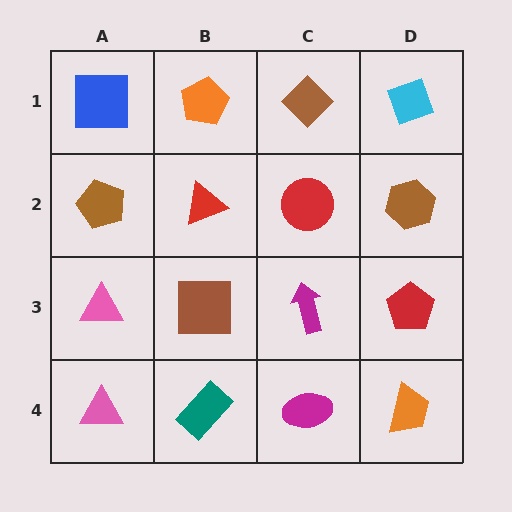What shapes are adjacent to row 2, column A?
A blue square (row 1, column A), a pink triangle (row 3, column A), a red triangle (row 2, column B).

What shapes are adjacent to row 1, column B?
A red triangle (row 2, column B), a blue square (row 1, column A), a brown diamond (row 1, column C).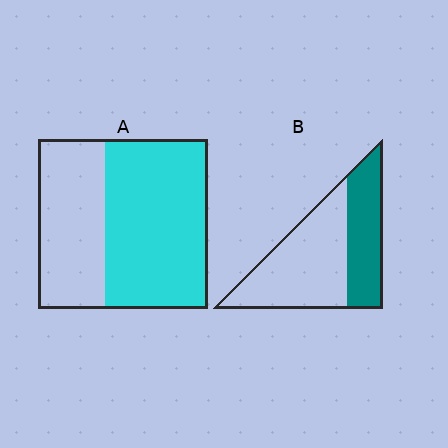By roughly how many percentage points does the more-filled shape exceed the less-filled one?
By roughly 25 percentage points (A over B).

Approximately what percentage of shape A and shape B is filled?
A is approximately 60% and B is approximately 40%.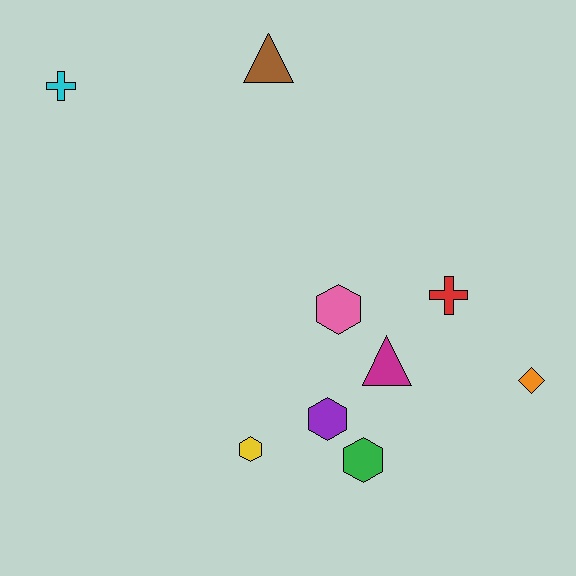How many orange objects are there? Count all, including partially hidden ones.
There is 1 orange object.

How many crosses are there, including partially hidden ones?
There are 2 crosses.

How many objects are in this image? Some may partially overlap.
There are 9 objects.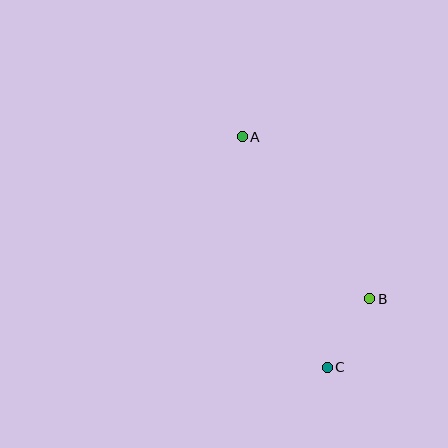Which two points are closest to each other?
Points B and C are closest to each other.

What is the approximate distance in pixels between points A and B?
The distance between A and B is approximately 206 pixels.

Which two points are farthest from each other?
Points A and C are farthest from each other.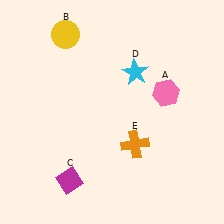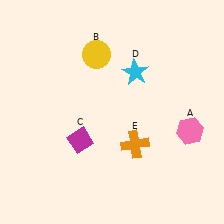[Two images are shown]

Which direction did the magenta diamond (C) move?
The magenta diamond (C) moved up.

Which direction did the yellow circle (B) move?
The yellow circle (B) moved right.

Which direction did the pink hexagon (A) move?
The pink hexagon (A) moved down.